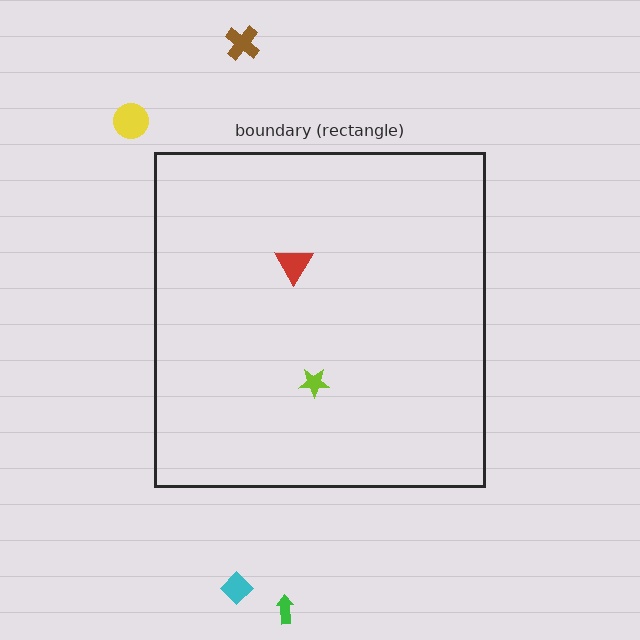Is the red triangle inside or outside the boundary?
Inside.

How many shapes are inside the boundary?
2 inside, 4 outside.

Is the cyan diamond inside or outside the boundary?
Outside.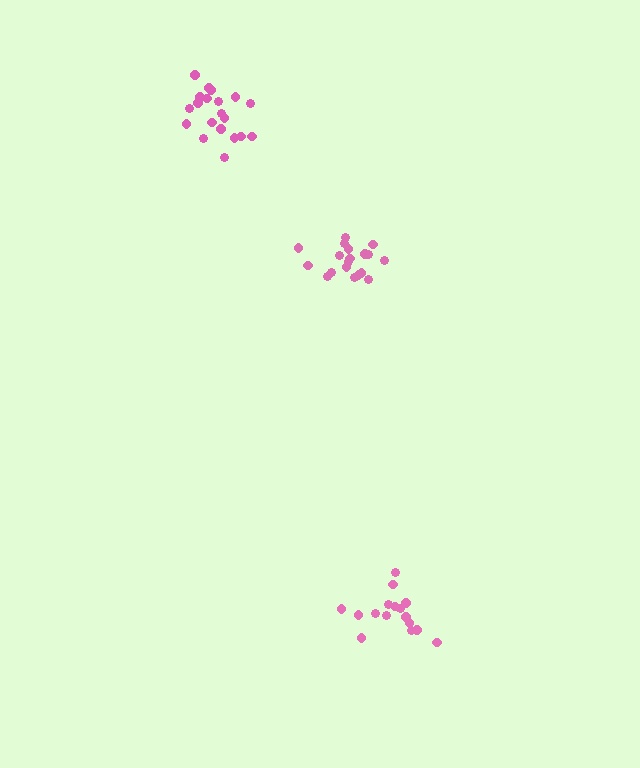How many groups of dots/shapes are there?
There are 3 groups.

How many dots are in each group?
Group 1: 19 dots, Group 2: 20 dots, Group 3: 16 dots (55 total).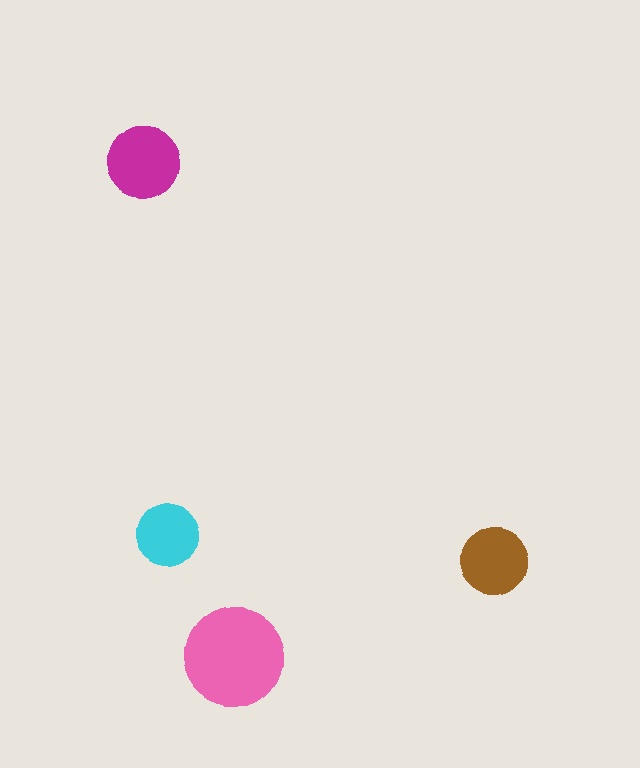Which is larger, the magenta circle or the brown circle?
The magenta one.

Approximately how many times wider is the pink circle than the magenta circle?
About 1.5 times wider.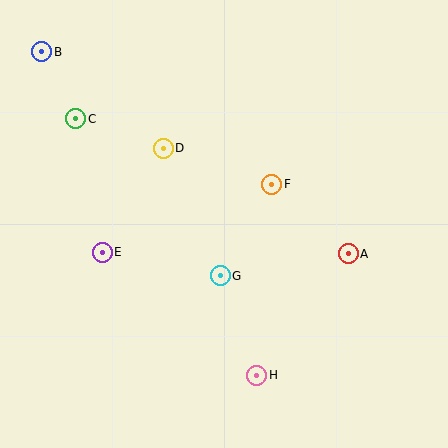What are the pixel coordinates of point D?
Point D is at (163, 148).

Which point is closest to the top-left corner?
Point B is closest to the top-left corner.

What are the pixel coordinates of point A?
Point A is at (348, 254).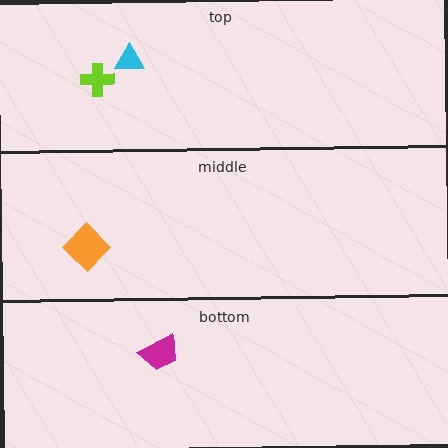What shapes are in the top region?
The lime cross, the cyan triangle.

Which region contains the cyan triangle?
The top region.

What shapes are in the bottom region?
The magenta trapezoid.